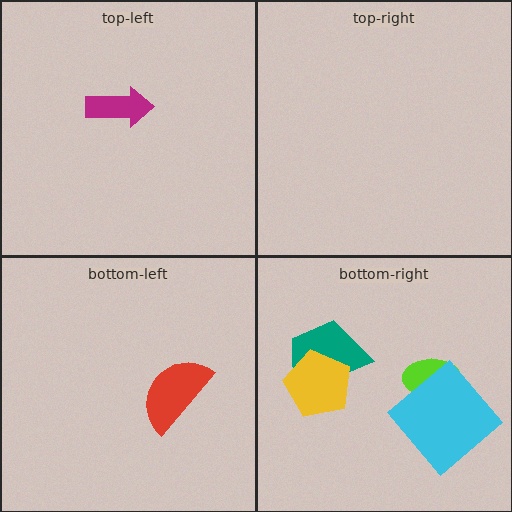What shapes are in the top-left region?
The magenta arrow.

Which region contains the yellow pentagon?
The bottom-right region.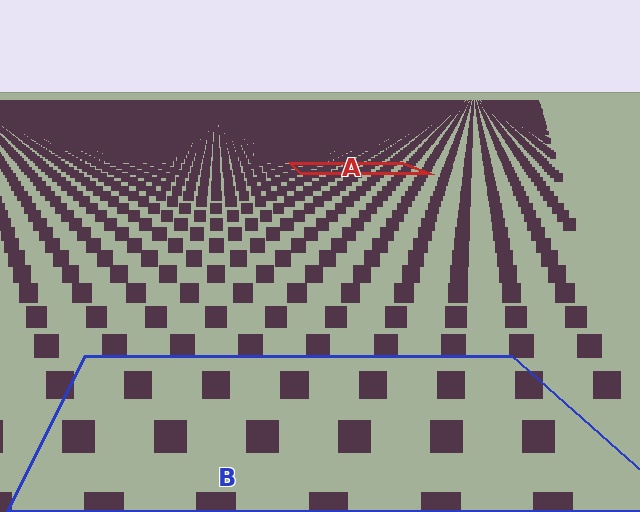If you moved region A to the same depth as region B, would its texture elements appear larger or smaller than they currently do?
They would appear larger. At a closer depth, the same texture elements are projected at a bigger on-screen size.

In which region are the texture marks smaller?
The texture marks are smaller in region A, because it is farther away.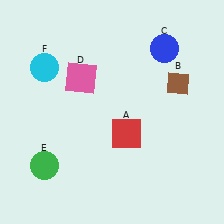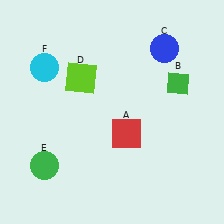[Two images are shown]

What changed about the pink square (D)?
In Image 1, D is pink. In Image 2, it changed to lime.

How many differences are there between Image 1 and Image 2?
There are 2 differences between the two images.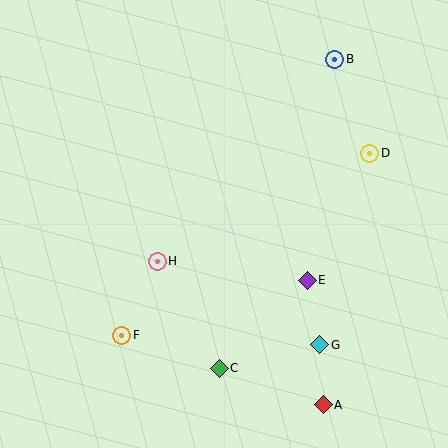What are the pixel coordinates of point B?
Point B is at (335, 59).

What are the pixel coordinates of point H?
Point H is at (157, 261).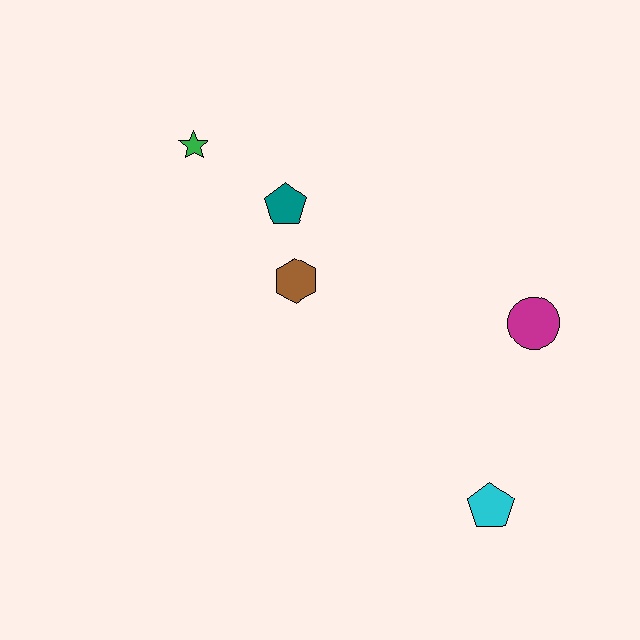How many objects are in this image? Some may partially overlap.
There are 5 objects.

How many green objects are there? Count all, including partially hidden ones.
There is 1 green object.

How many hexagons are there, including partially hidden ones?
There is 1 hexagon.